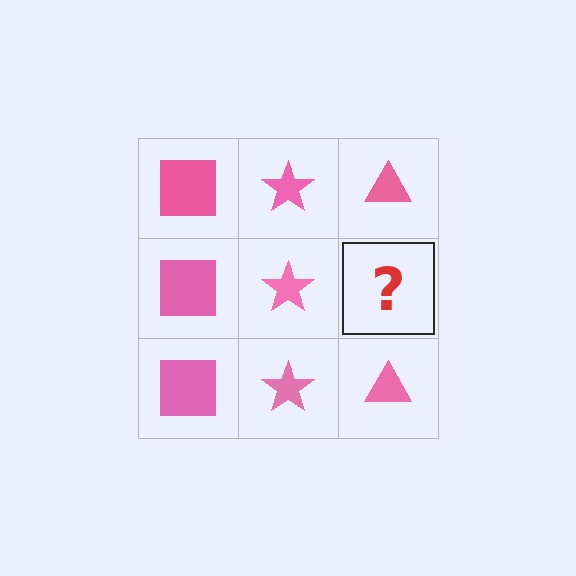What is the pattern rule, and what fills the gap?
The rule is that each column has a consistent shape. The gap should be filled with a pink triangle.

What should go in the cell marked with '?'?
The missing cell should contain a pink triangle.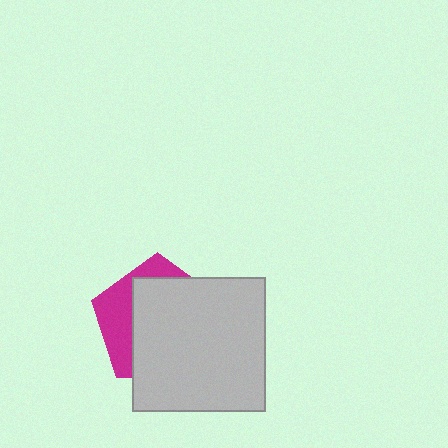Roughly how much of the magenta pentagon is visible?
A small part of it is visible (roughly 31%).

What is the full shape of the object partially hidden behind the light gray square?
The partially hidden object is a magenta pentagon.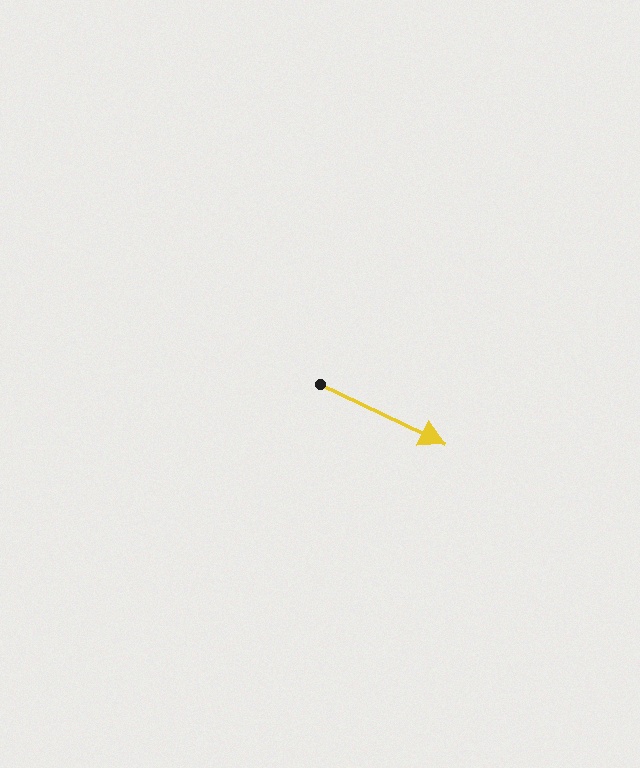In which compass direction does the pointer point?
Southeast.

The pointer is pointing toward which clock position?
Roughly 4 o'clock.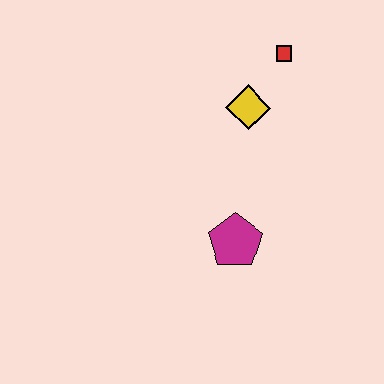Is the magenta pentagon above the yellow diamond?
No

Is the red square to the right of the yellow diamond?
Yes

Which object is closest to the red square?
The yellow diamond is closest to the red square.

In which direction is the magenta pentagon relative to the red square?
The magenta pentagon is below the red square.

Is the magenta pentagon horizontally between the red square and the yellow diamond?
No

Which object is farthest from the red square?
The magenta pentagon is farthest from the red square.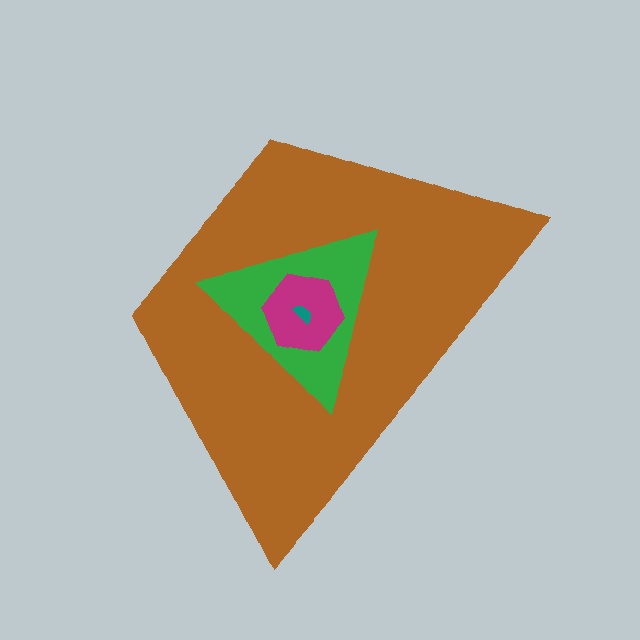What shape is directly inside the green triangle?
The magenta hexagon.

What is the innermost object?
The teal semicircle.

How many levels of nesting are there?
4.